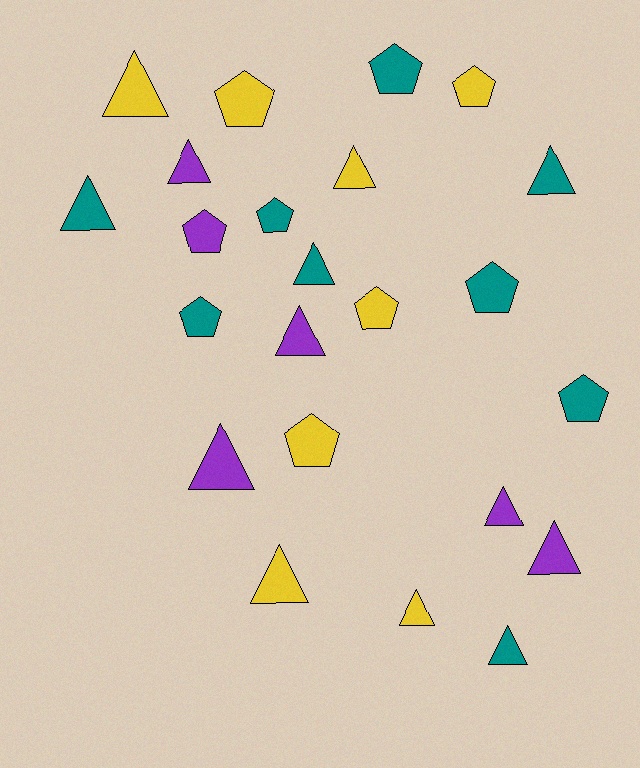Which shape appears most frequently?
Triangle, with 13 objects.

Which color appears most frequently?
Teal, with 9 objects.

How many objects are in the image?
There are 23 objects.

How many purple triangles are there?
There are 5 purple triangles.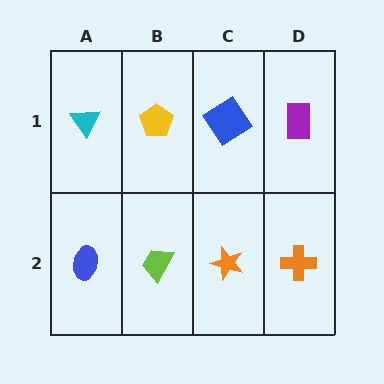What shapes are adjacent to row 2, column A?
A cyan triangle (row 1, column A), a lime trapezoid (row 2, column B).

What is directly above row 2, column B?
A yellow pentagon.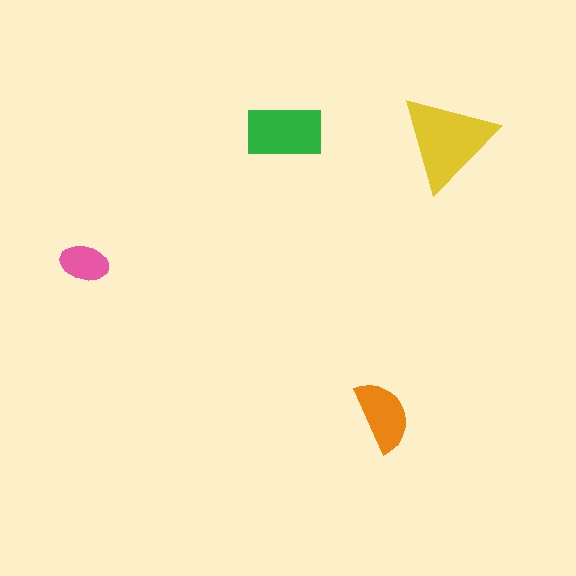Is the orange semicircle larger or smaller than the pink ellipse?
Larger.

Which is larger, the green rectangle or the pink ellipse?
The green rectangle.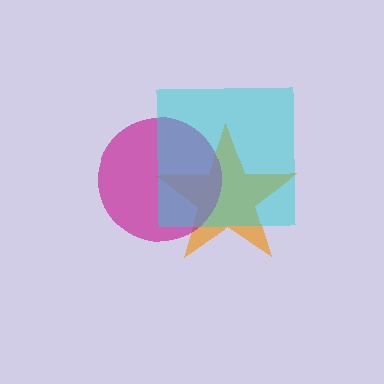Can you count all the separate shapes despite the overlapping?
Yes, there are 3 separate shapes.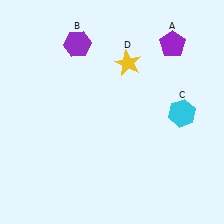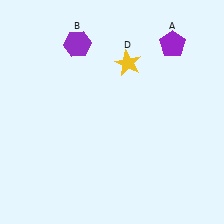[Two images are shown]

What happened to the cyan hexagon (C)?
The cyan hexagon (C) was removed in Image 2. It was in the bottom-right area of Image 1.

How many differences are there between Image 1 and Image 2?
There is 1 difference between the two images.